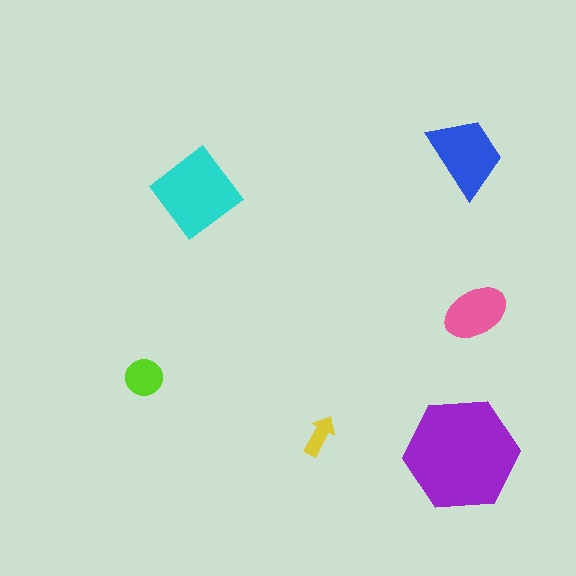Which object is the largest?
The purple hexagon.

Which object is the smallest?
The yellow arrow.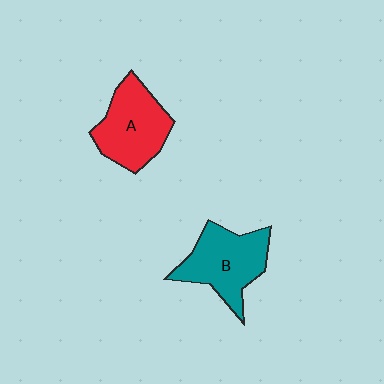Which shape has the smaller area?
Shape A (red).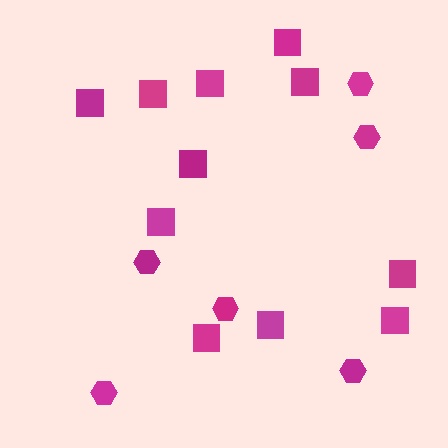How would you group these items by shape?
There are 2 groups: one group of squares (11) and one group of hexagons (6).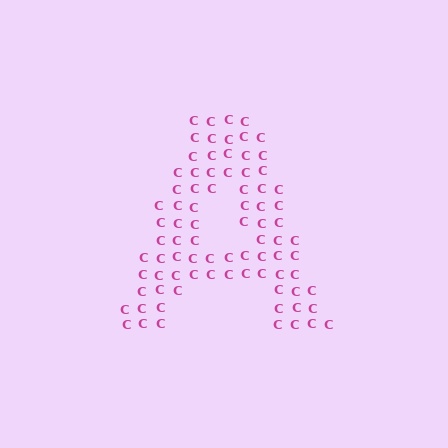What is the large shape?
The large shape is the letter A.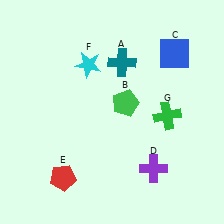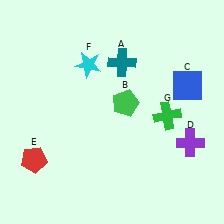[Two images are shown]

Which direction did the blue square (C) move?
The blue square (C) moved down.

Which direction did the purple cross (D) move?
The purple cross (D) moved right.